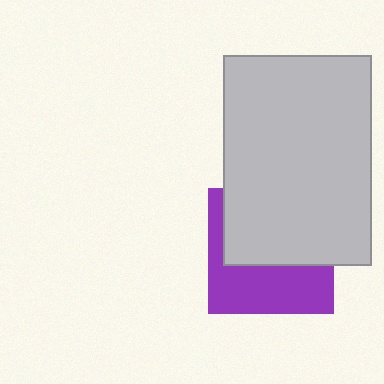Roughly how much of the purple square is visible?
About half of it is visible (roughly 46%).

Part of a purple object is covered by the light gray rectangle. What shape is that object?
It is a square.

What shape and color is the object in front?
The object in front is a light gray rectangle.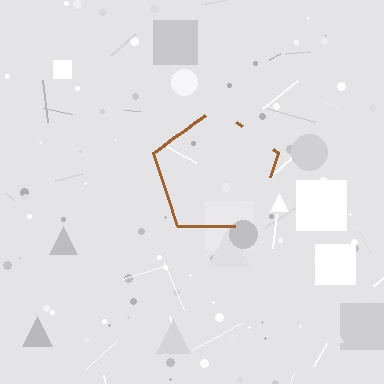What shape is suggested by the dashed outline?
The dashed outline suggests a pentagon.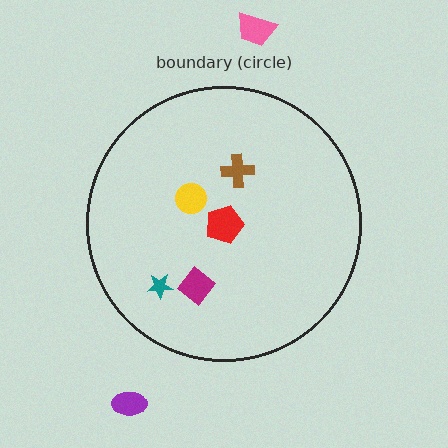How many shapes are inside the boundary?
5 inside, 2 outside.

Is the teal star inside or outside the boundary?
Inside.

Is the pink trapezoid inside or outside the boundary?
Outside.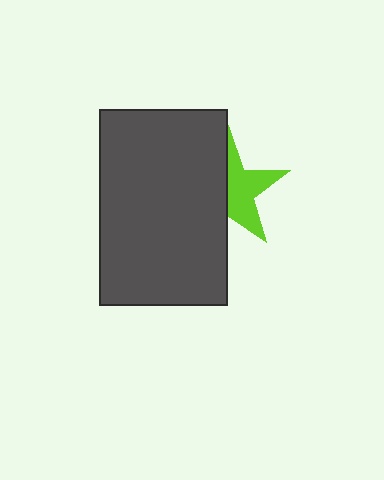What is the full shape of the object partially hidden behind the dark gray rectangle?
The partially hidden object is a lime star.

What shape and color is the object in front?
The object in front is a dark gray rectangle.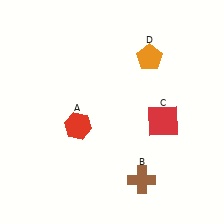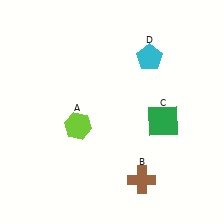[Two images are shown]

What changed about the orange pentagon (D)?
In Image 1, D is orange. In Image 2, it changed to cyan.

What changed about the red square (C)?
In Image 1, C is red. In Image 2, it changed to green.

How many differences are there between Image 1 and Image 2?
There are 3 differences between the two images.